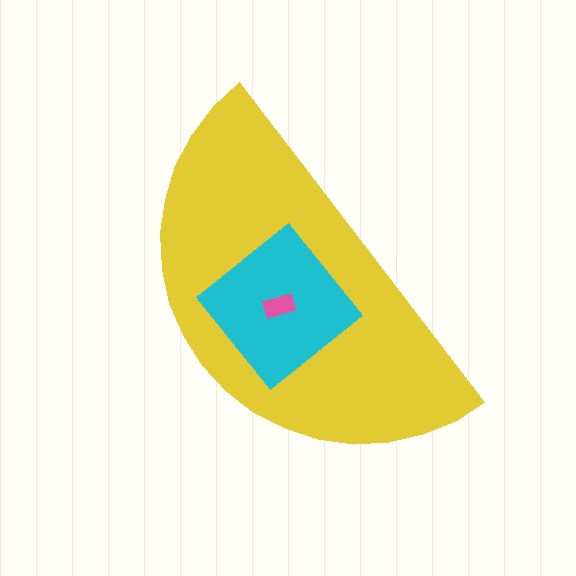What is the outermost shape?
The yellow semicircle.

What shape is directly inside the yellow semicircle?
The cyan diamond.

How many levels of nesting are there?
3.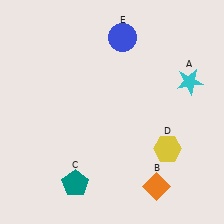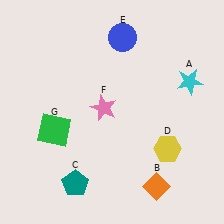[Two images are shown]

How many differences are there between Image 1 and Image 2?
There are 2 differences between the two images.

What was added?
A pink star (F), a green square (G) were added in Image 2.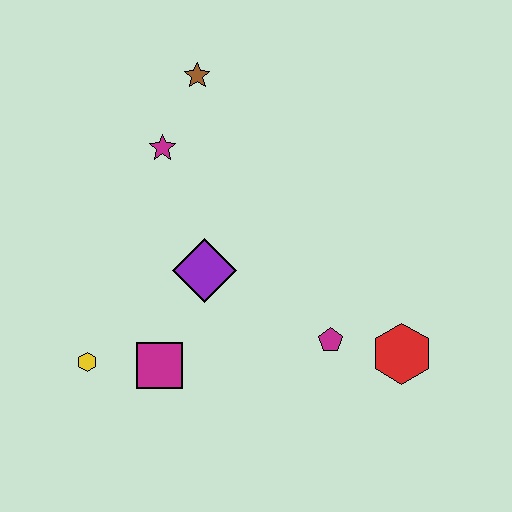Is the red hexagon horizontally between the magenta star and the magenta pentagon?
No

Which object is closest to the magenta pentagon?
The red hexagon is closest to the magenta pentagon.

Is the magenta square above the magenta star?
No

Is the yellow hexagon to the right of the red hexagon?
No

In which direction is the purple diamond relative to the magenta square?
The purple diamond is above the magenta square.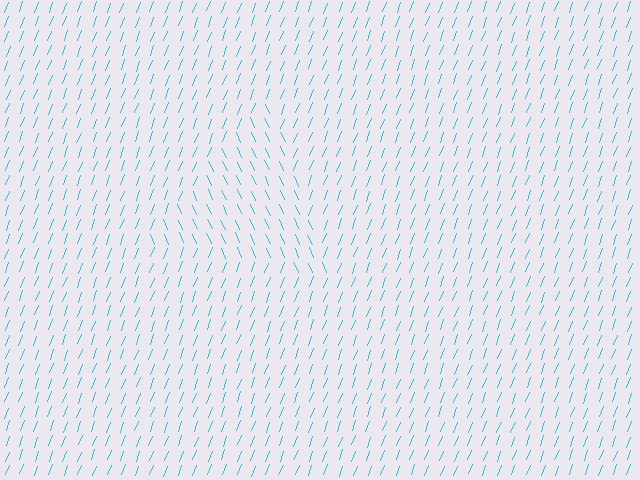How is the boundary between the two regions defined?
The boundary is defined purely by a change in line orientation (approximately 45 degrees difference). All lines are the same color and thickness.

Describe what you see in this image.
The image is filled with small cyan line segments. A triangle region in the image has lines oriented differently from the surrounding lines, creating a visible texture boundary.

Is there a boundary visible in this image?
Yes, there is a texture boundary formed by a change in line orientation.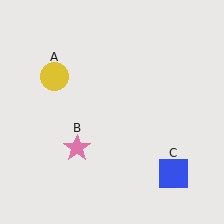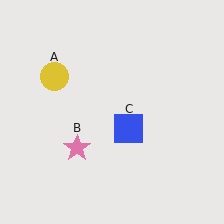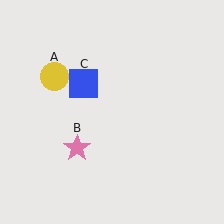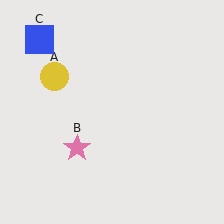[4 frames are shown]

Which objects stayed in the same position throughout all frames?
Yellow circle (object A) and pink star (object B) remained stationary.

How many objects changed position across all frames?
1 object changed position: blue square (object C).